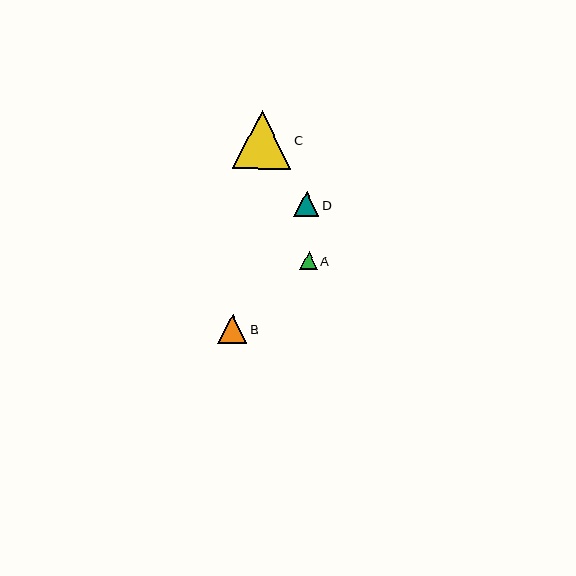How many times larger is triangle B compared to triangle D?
Triangle B is approximately 1.2 times the size of triangle D.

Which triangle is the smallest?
Triangle A is the smallest with a size of approximately 18 pixels.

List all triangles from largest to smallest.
From largest to smallest: C, B, D, A.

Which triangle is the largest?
Triangle C is the largest with a size of approximately 59 pixels.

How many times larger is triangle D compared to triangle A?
Triangle D is approximately 1.4 times the size of triangle A.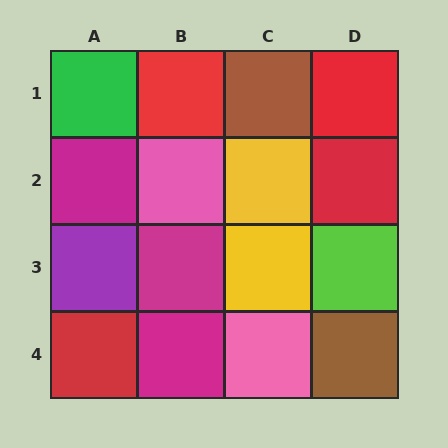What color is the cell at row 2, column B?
Pink.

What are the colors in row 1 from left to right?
Green, red, brown, red.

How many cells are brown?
2 cells are brown.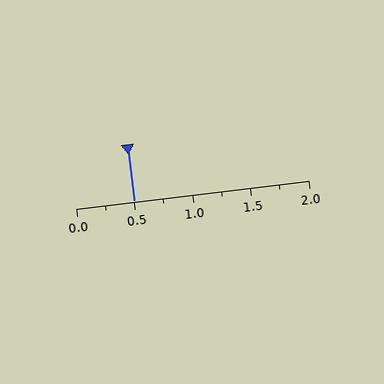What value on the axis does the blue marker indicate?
The marker indicates approximately 0.5.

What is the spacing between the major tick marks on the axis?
The major ticks are spaced 0.5 apart.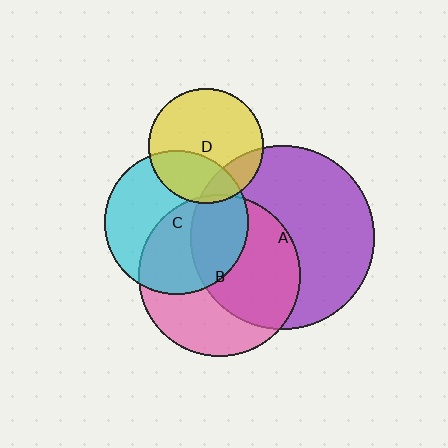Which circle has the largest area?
Circle A (purple).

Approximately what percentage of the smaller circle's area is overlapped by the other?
Approximately 55%.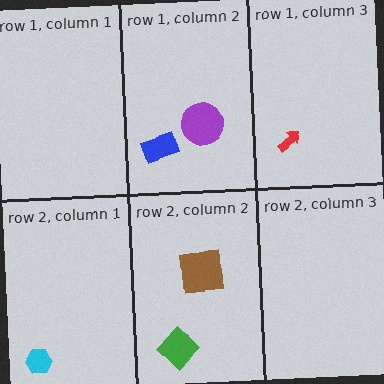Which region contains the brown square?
The row 2, column 2 region.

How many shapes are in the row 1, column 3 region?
1.